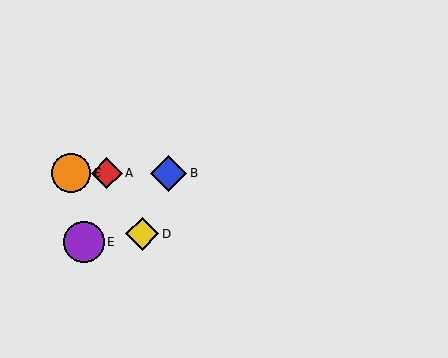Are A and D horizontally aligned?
No, A is at y≈173 and D is at y≈234.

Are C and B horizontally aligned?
Yes, both are at y≈173.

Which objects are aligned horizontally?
Objects A, B, C, F are aligned horizontally.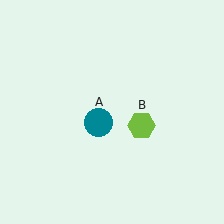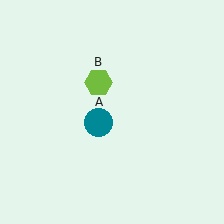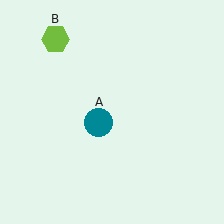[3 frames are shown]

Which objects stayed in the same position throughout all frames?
Teal circle (object A) remained stationary.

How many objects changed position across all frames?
1 object changed position: lime hexagon (object B).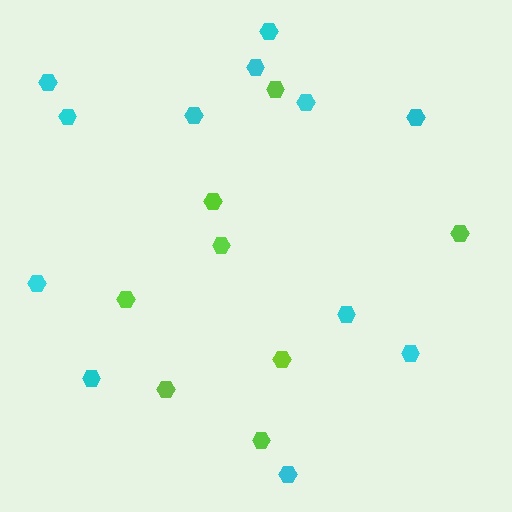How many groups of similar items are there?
There are 2 groups: one group of cyan hexagons (12) and one group of lime hexagons (8).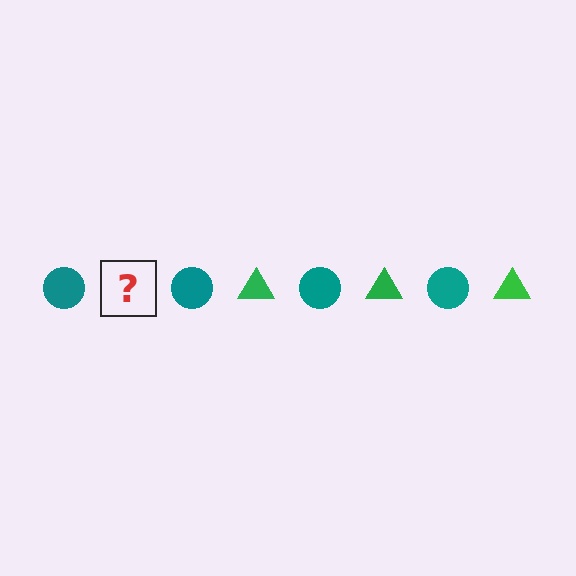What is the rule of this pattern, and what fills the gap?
The rule is that the pattern alternates between teal circle and green triangle. The gap should be filled with a green triangle.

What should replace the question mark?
The question mark should be replaced with a green triangle.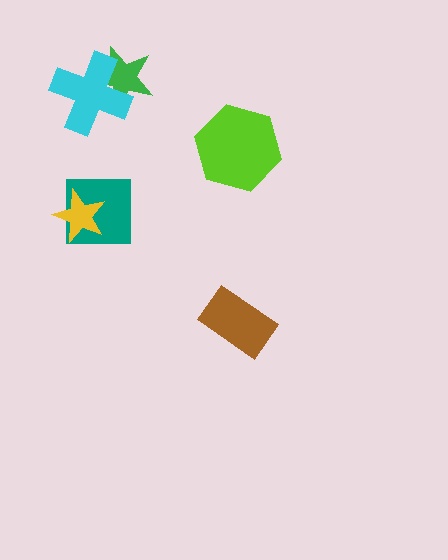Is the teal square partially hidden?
Yes, it is partially covered by another shape.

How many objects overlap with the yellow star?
1 object overlaps with the yellow star.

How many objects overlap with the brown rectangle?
0 objects overlap with the brown rectangle.